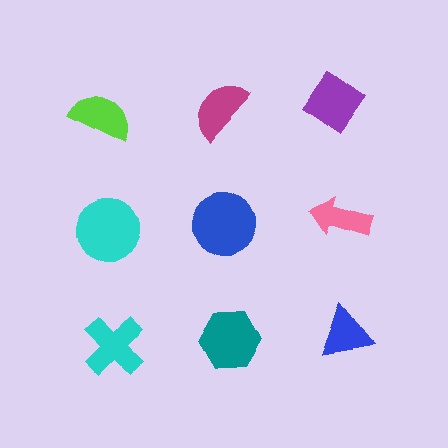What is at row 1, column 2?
A magenta semicircle.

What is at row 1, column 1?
A lime semicircle.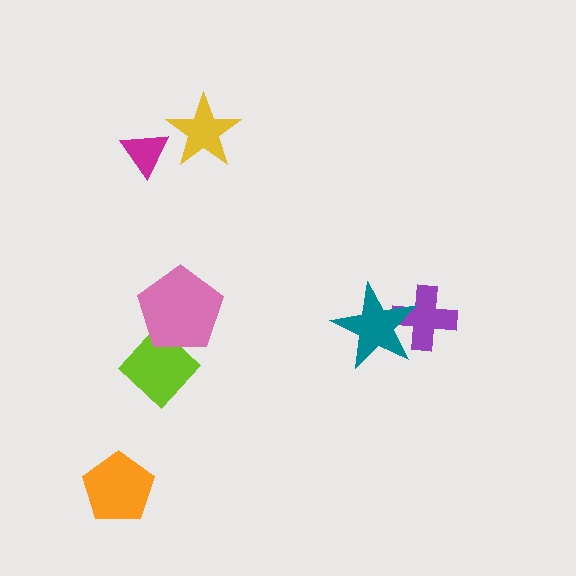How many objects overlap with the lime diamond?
1 object overlaps with the lime diamond.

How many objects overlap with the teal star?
1 object overlaps with the teal star.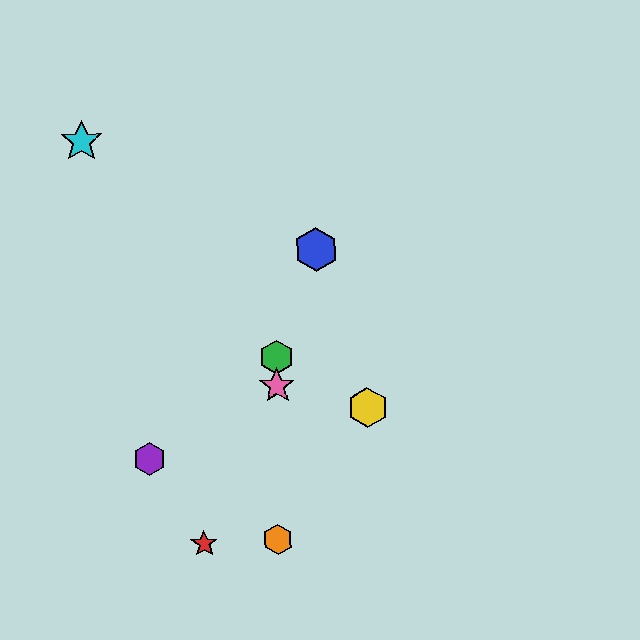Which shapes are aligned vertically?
The green hexagon, the orange hexagon, the pink star are aligned vertically.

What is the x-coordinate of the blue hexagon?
The blue hexagon is at x≈316.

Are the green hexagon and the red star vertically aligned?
No, the green hexagon is at x≈277 and the red star is at x≈204.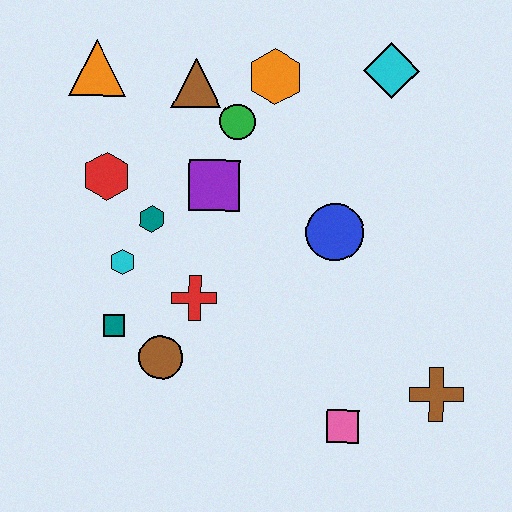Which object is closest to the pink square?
The brown cross is closest to the pink square.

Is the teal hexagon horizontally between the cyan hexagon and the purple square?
Yes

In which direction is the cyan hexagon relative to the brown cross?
The cyan hexagon is to the left of the brown cross.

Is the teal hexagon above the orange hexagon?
No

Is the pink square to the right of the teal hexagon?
Yes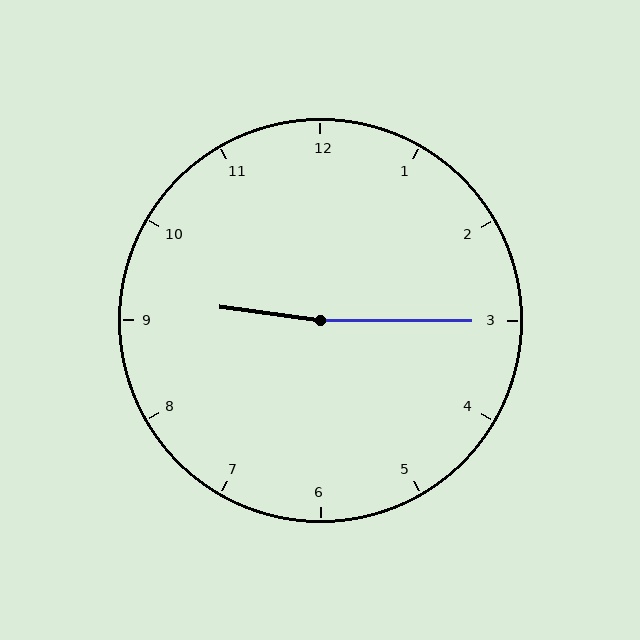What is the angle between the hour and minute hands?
Approximately 172 degrees.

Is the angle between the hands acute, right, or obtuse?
It is obtuse.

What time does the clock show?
9:15.